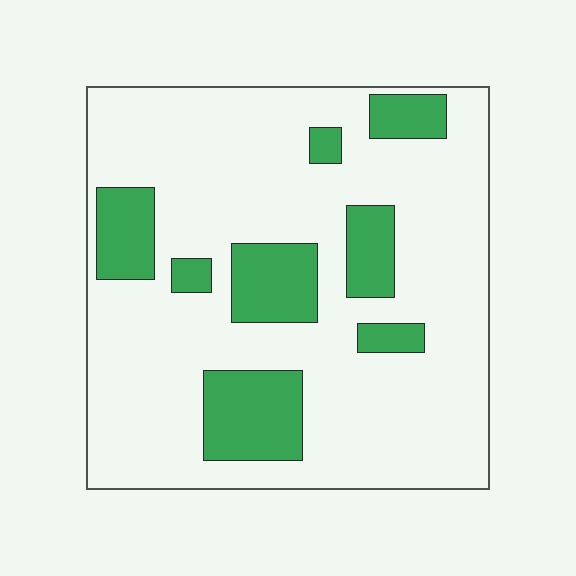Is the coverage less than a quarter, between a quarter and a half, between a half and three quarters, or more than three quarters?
Less than a quarter.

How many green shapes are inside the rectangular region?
8.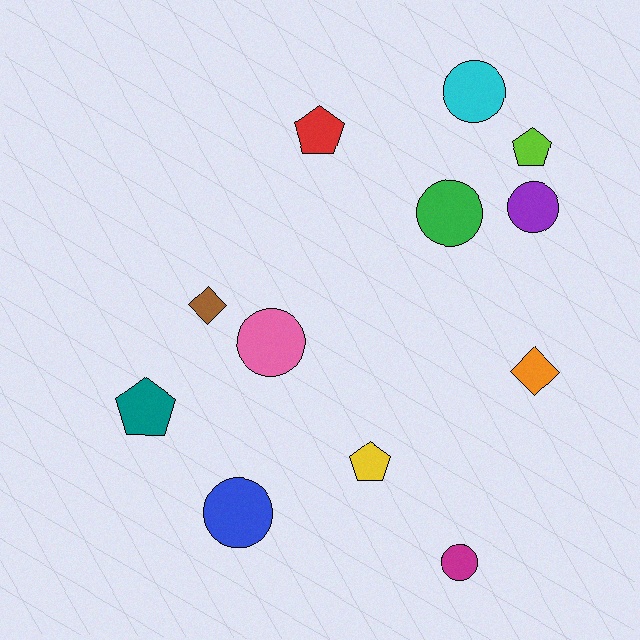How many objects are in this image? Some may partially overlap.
There are 12 objects.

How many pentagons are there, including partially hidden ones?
There are 4 pentagons.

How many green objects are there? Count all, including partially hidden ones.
There is 1 green object.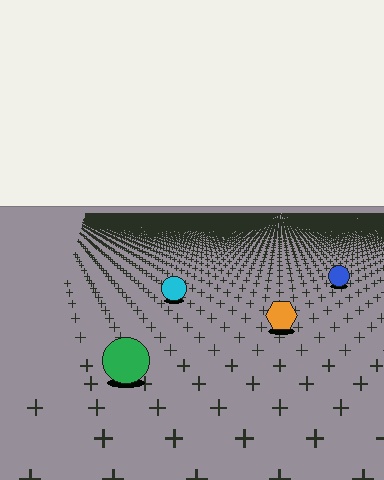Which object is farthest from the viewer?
The blue circle is farthest from the viewer. It appears smaller and the ground texture around it is denser.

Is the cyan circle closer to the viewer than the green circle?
No. The green circle is closer — you can tell from the texture gradient: the ground texture is coarser near it.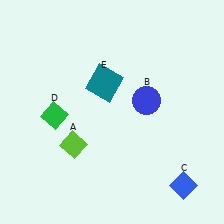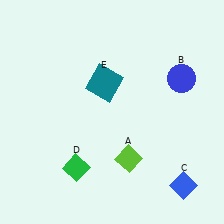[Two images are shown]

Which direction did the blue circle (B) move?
The blue circle (B) moved right.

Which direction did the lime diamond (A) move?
The lime diamond (A) moved right.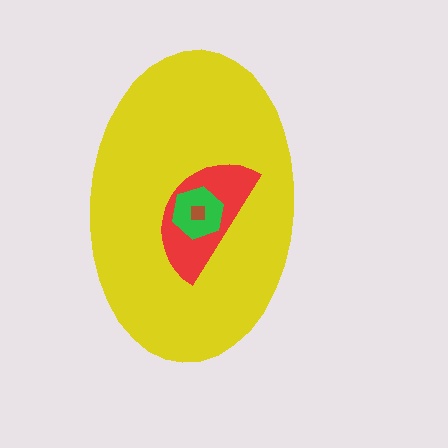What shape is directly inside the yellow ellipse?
The red semicircle.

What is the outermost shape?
The yellow ellipse.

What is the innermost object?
The brown square.